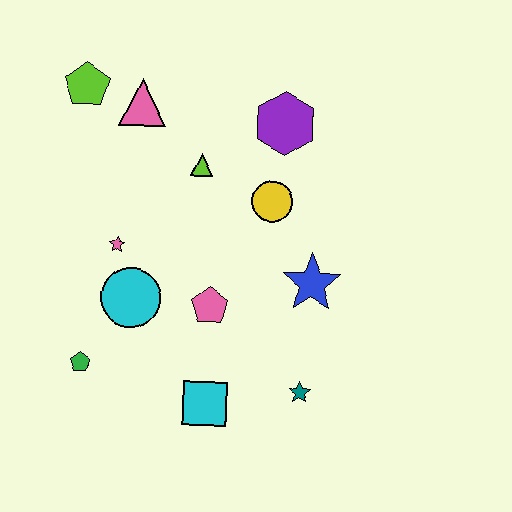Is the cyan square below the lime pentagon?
Yes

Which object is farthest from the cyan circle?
The purple hexagon is farthest from the cyan circle.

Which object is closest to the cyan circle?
The pink star is closest to the cyan circle.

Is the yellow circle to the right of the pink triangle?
Yes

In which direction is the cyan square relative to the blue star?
The cyan square is below the blue star.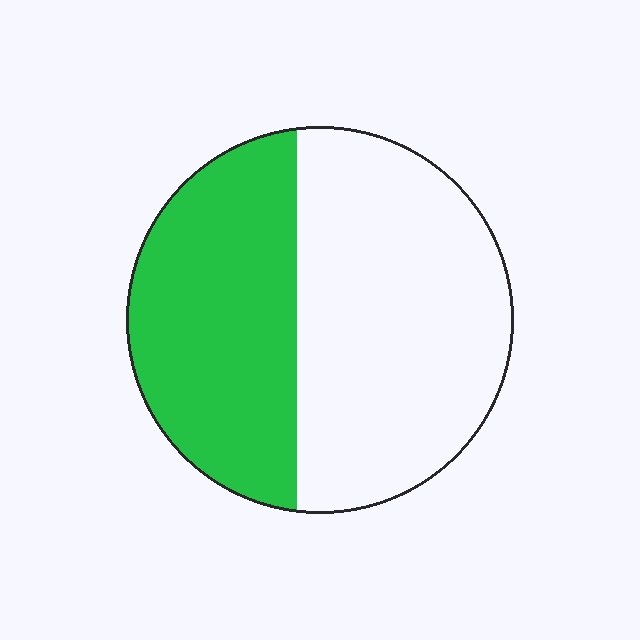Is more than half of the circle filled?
No.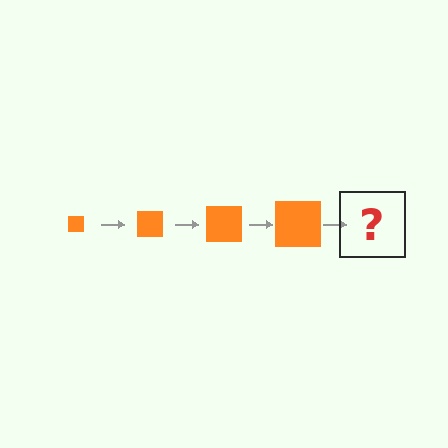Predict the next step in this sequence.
The next step is an orange square, larger than the previous one.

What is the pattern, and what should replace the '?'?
The pattern is that the square gets progressively larger each step. The '?' should be an orange square, larger than the previous one.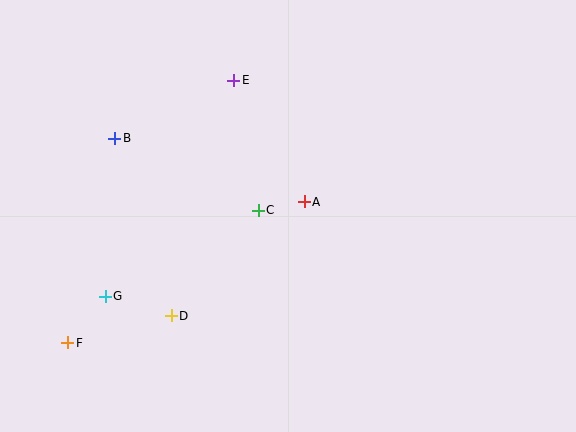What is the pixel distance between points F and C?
The distance between F and C is 232 pixels.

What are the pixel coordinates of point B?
Point B is at (115, 138).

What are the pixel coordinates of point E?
Point E is at (234, 80).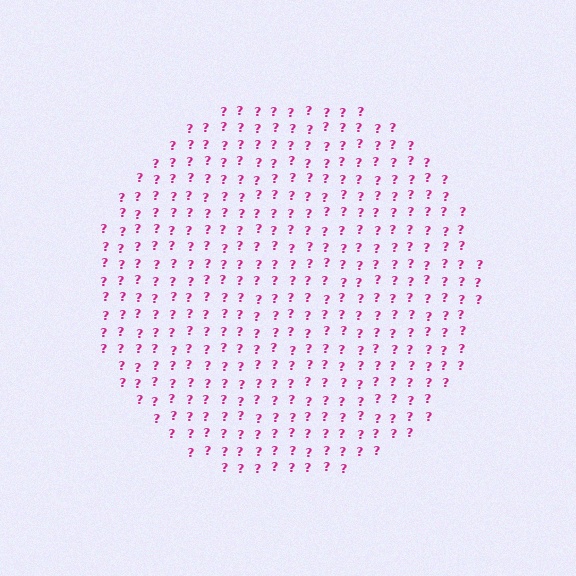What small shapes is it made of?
It is made of small question marks.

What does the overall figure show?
The overall figure shows a circle.